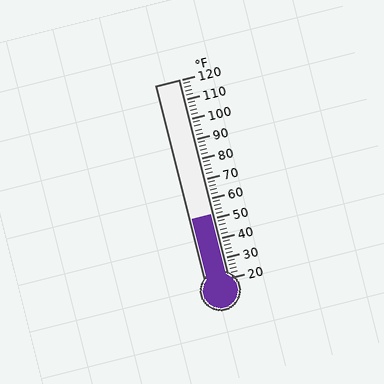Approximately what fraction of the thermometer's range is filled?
The thermometer is filled to approximately 30% of its range.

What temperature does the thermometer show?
The thermometer shows approximately 52°F.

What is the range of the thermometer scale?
The thermometer scale ranges from 20°F to 120°F.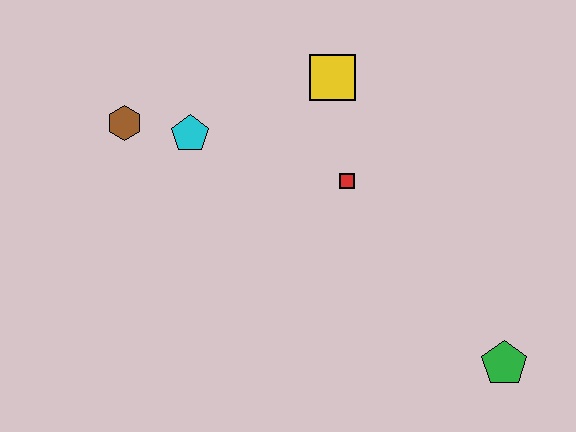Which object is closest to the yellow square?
The red square is closest to the yellow square.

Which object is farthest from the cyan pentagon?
The green pentagon is farthest from the cyan pentagon.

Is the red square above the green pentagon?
Yes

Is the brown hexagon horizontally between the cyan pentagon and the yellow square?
No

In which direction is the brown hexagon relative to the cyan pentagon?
The brown hexagon is to the left of the cyan pentagon.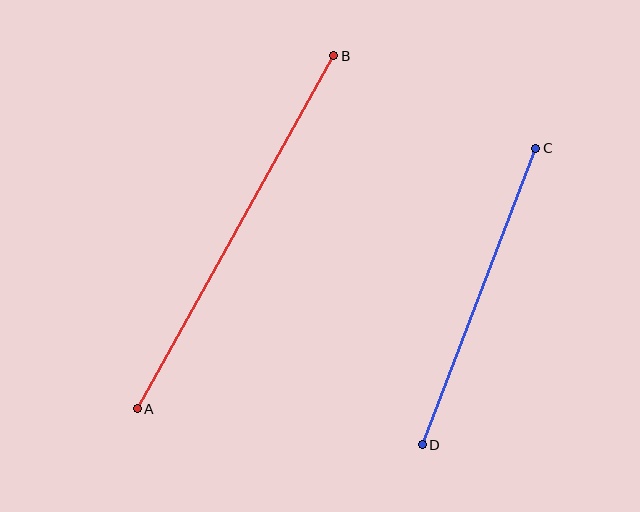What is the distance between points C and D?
The distance is approximately 318 pixels.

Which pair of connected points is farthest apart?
Points A and B are farthest apart.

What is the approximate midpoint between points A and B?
The midpoint is at approximately (236, 232) pixels.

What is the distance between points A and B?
The distance is approximately 404 pixels.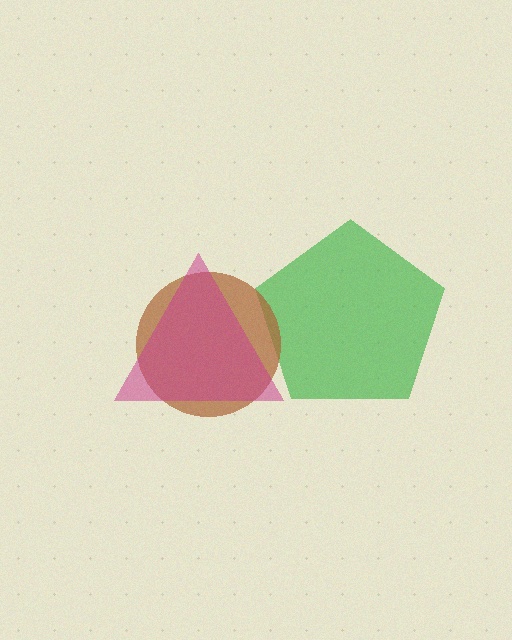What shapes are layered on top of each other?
The layered shapes are: a green pentagon, a brown circle, a magenta triangle.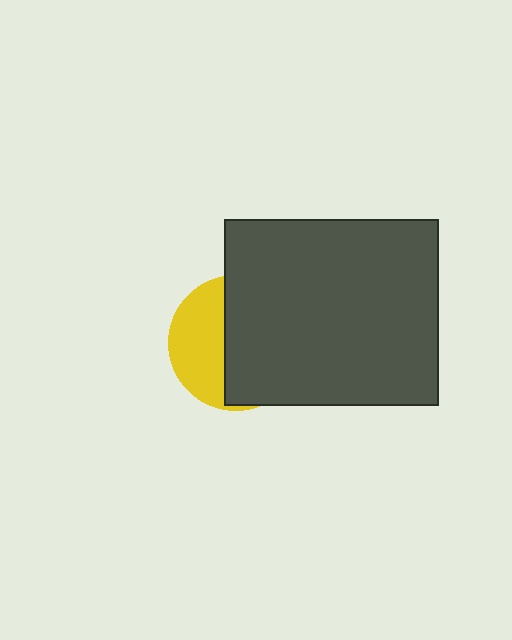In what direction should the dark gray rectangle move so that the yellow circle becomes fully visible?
The dark gray rectangle should move right. That is the shortest direction to clear the overlap and leave the yellow circle fully visible.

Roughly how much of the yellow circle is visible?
A small part of it is visible (roughly 39%).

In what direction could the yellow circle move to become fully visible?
The yellow circle could move left. That would shift it out from behind the dark gray rectangle entirely.